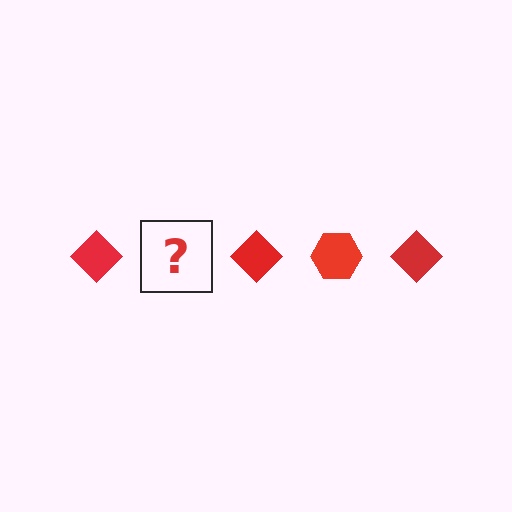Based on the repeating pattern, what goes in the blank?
The blank should be a red hexagon.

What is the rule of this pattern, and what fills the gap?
The rule is that the pattern cycles through diamond, hexagon shapes in red. The gap should be filled with a red hexagon.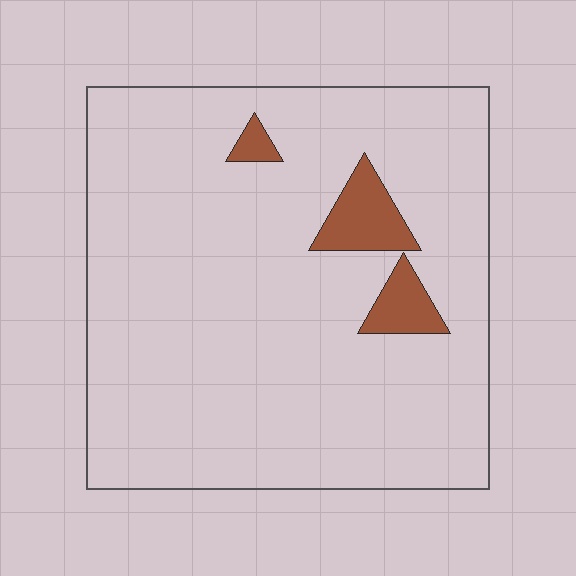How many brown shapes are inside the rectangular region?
3.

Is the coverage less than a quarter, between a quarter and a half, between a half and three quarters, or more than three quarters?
Less than a quarter.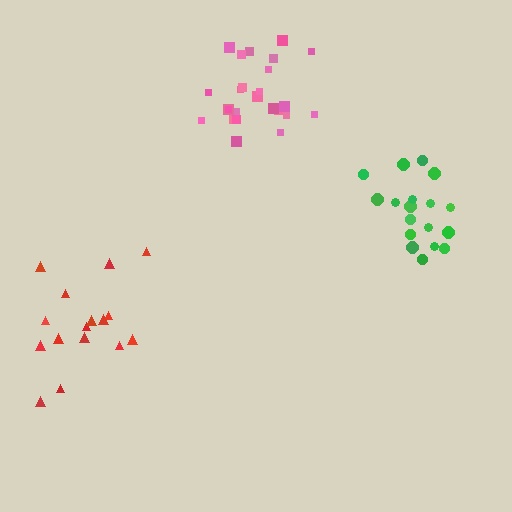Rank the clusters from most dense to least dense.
pink, green, red.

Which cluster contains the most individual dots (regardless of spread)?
Pink (25).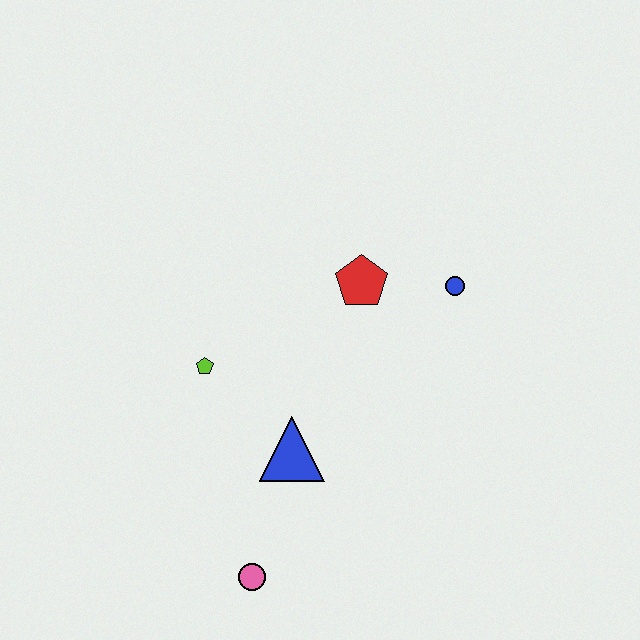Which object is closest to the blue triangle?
The lime pentagon is closest to the blue triangle.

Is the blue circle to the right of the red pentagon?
Yes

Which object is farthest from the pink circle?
The blue circle is farthest from the pink circle.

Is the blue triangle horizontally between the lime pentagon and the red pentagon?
Yes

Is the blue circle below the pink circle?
No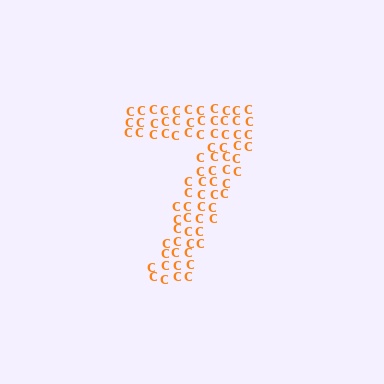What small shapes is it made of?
It is made of small letter C's.